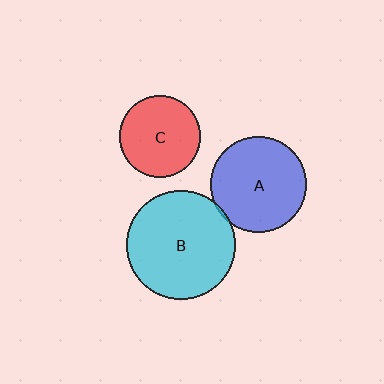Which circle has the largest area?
Circle B (cyan).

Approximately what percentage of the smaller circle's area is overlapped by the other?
Approximately 5%.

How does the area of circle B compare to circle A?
Approximately 1.3 times.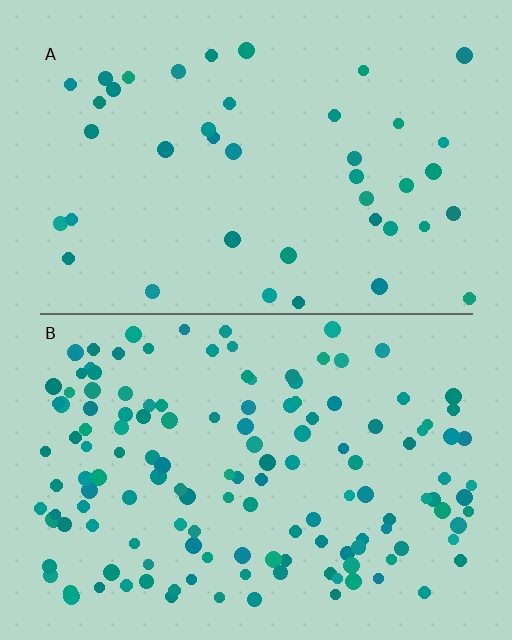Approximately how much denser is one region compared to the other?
Approximately 3.4× — region B over region A.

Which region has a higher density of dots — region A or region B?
B (the bottom).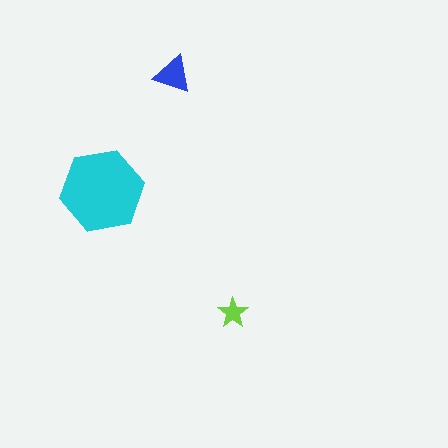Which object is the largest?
The cyan hexagon.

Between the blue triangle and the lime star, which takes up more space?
The blue triangle.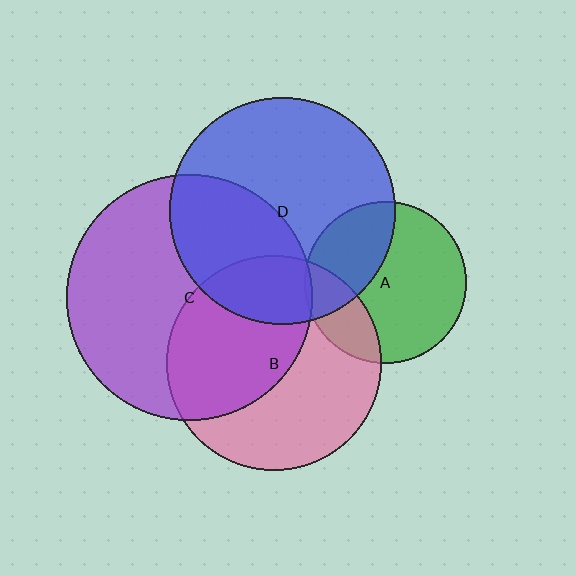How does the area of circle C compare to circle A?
Approximately 2.3 times.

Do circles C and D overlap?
Yes.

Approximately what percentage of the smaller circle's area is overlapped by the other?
Approximately 40%.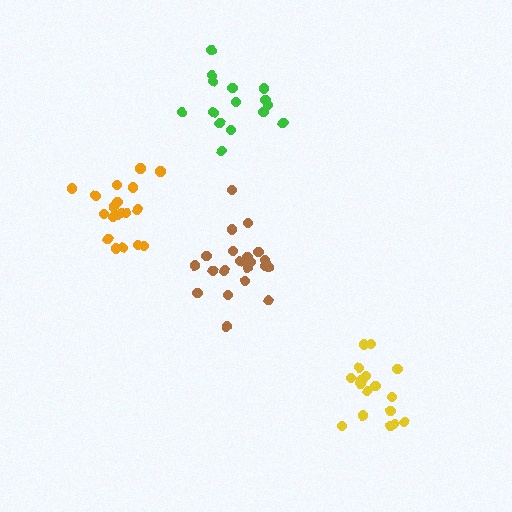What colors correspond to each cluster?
The clusters are colored: brown, yellow, green, orange.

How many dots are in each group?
Group 1: 21 dots, Group 2: 17 dots, Group 3: 15 dots, Group 4: 20 dots (73 total).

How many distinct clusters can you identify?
There are 4 distinct clusters.